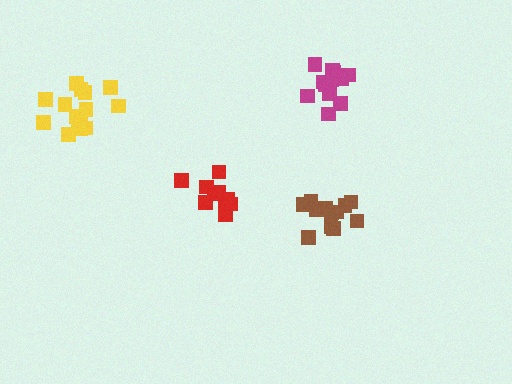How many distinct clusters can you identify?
There are 4 distinct clusters.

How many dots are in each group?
Group 1: 15 dots, Group 2: 10 dots, Group 3: 14 dots, Group 4: 12 dots (51 total).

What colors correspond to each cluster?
The clusters are colored: yellow, red, magenta, brown.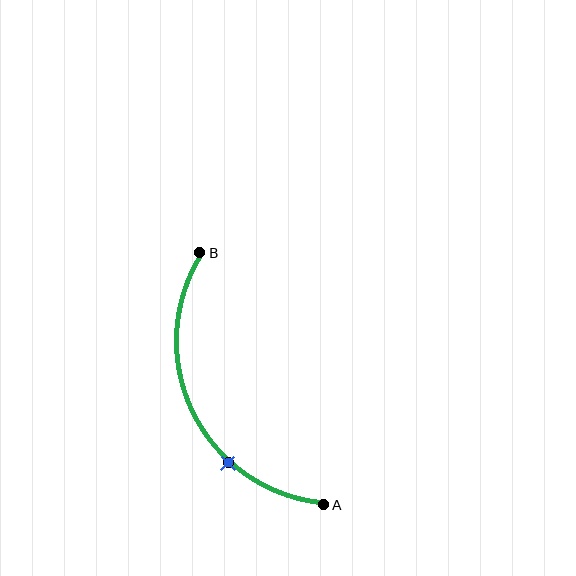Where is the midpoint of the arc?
The arc midpoint is the point on the curve farthest from the straight line joining A and B. It sits to the left of that line.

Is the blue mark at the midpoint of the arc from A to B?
No. The blue mark lies on the arc but is closer to endpoint A. The arc midpoint would be at the point on the curve equidistant along the arc from both A and B.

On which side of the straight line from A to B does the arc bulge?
The arc bulges to the left of the straight line connecting A and B.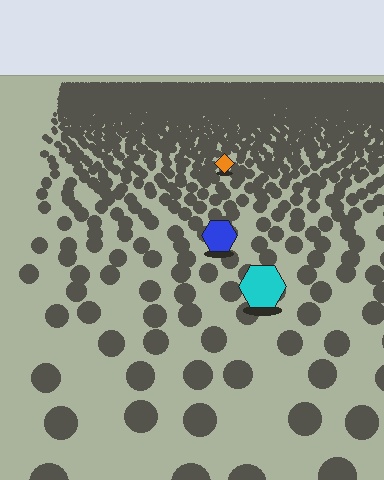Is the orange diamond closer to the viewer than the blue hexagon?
No. The blue hexagon is closer — you can tell from the texture gradient: the ground texture is coarser near it.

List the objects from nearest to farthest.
From nearest to farthest: the cyan hexagon, the blue hexagon, the orange diamond.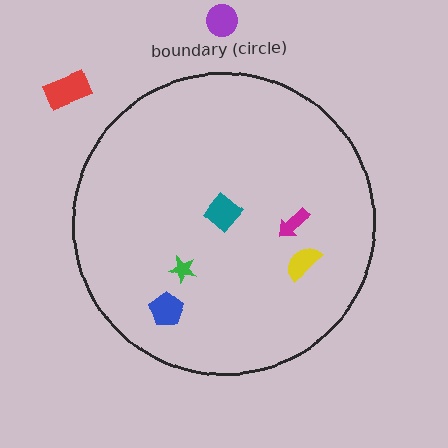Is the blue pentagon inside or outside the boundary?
Inside.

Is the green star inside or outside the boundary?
Inside.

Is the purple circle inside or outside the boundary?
Outside.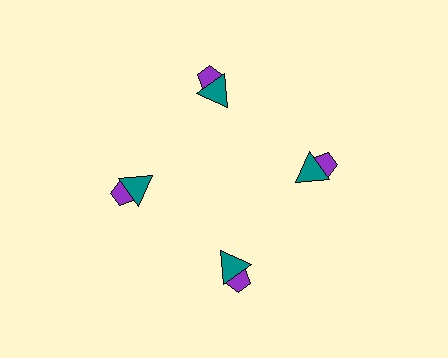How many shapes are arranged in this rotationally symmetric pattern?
There are 8 shapes, arranged in 4 groups of 2.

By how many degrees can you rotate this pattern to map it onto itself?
The pattern maps onto itself every 90 degrees of rotation.